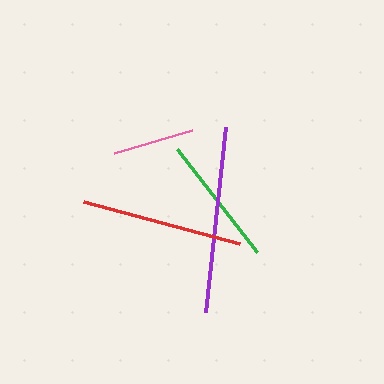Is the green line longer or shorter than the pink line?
The green line is longer than the pink line.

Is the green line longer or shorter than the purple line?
The purple line is longer than the green line.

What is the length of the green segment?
The green segment is approximately 130 pixels long.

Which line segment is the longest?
The purple line is the longest at approximately 186 pixels.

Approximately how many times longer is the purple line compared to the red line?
The purple line is approximately 1.2 times the length of the red line.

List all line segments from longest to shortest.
From longest to shortest: purple, red, green, pink.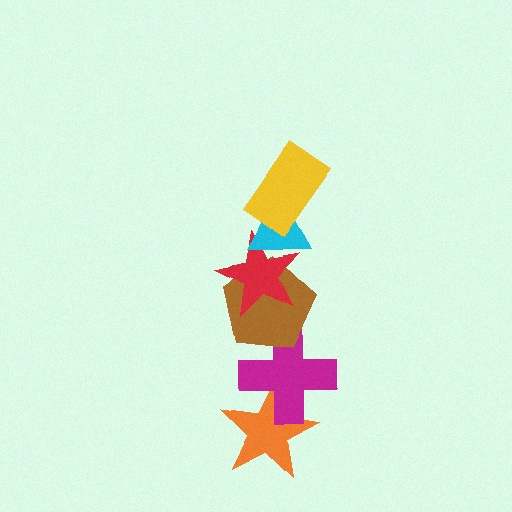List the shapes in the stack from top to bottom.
From top to bottom: the yellow rectangle, the cyan triangle, the red star, the brown pentagon, the magenta cross, the orange star.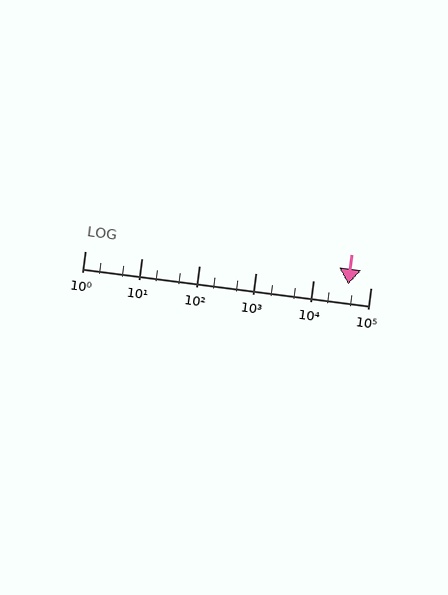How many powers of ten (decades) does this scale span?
The scale spans 5 decades, from 1 to 100000.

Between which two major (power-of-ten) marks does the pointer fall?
The pointer is between 10000 and 100000.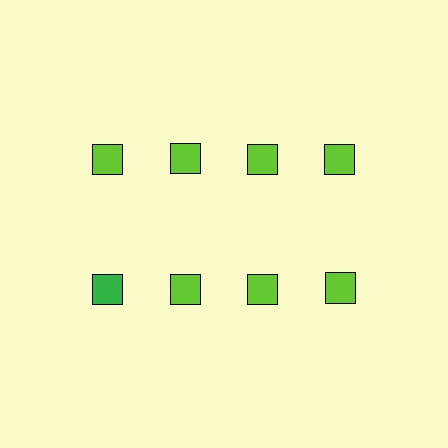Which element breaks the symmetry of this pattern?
The green square in the second row, leftmost column breaks the symmetry. All other shapes are lime squares.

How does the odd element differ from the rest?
It has a different color: green instead of lime.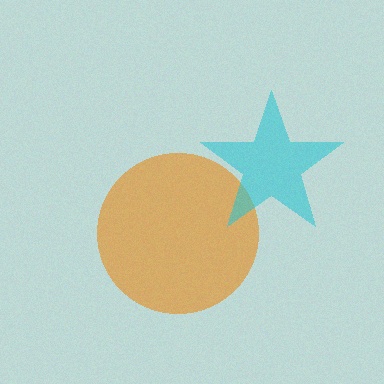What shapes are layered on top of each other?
The layered shapes are: an orange circle, a cyan star.